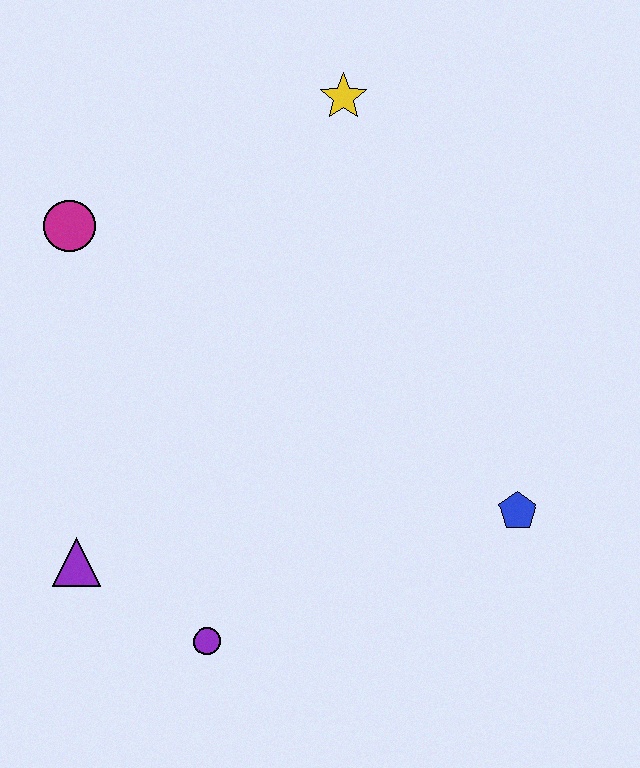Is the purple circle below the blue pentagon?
Yes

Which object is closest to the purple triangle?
The purple circle is closest to the purple triangle.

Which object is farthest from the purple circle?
The yellow star is farthest from the purple circle.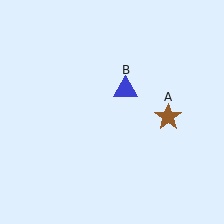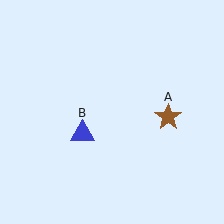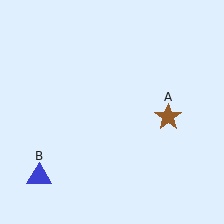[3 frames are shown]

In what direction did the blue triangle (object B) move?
The blue triangle (object B) moved down and to the left.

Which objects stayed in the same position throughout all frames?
Brown star (object A) remained stationary.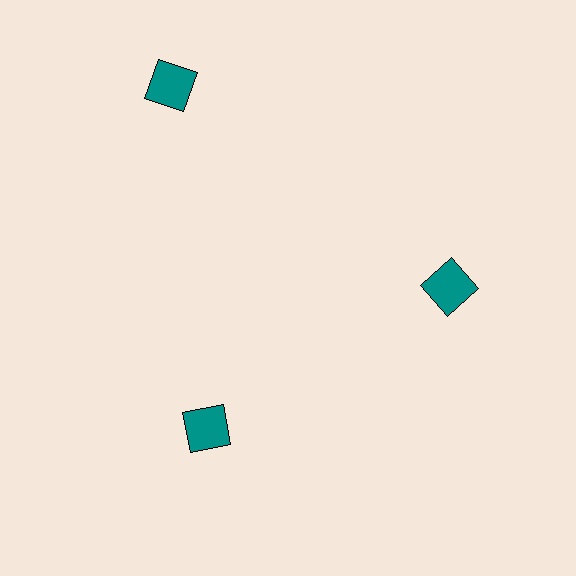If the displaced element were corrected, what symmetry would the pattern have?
It would have 3-fold rotational symmetry — the pattern would map onto itself every 120 degrees.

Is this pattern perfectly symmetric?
No. The 3 teal squares are arranged in a ring, but one element near the 11 o'clock position is pushed outward from the center, breaking the 3-fold rotational symmetry.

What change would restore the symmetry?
The symmetry would be restored by moving it inward, back onto the ring so that all 3 squares sit at equal angles and equal distance from the center.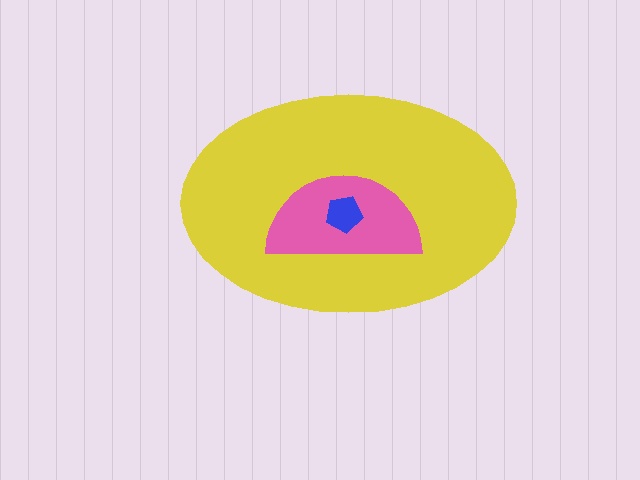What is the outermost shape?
The yellow ellipse.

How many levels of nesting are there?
3.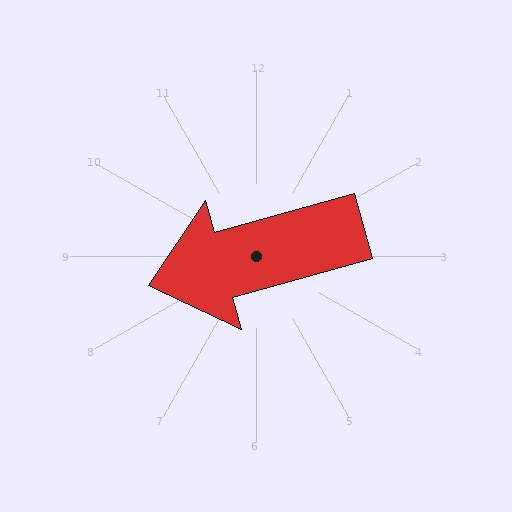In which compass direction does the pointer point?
West.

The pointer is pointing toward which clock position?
Roughly 8 o'clock.